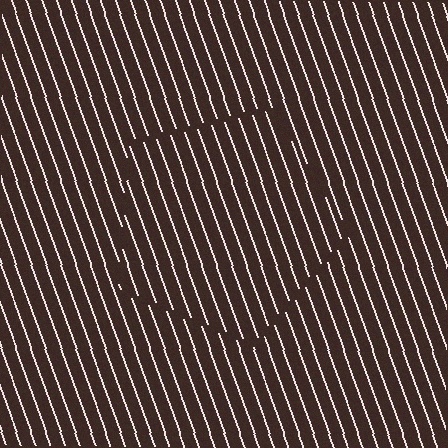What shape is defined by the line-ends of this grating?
An illusory pentagon. The interior of the shape contains the same grating, shifted by half a period — the contour is defined by the phase discontinuity where line-ends from the inner and outer gratings abut.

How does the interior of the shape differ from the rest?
The interior of the shape contains the same grating, shifted by half a period — the contour is defined by the phase discontinuity where line-ends from the inner and outer gratings abut.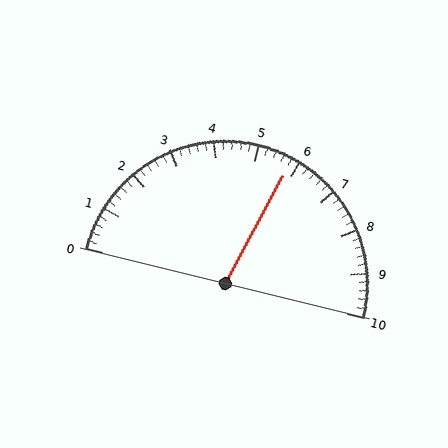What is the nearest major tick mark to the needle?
The nearest major tick mark is 6.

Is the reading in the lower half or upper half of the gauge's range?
The reading is in the upper half of the range (0 to 10).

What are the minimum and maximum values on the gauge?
The gauge ranges from 0 to 10.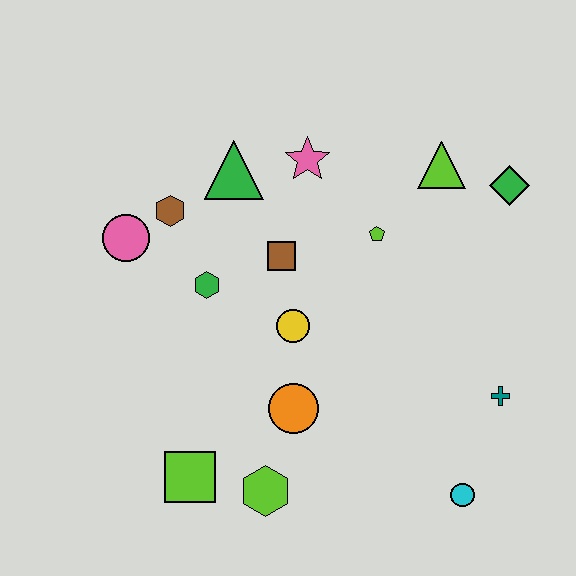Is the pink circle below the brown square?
No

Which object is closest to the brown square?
The yellow circle is closest to the brown square.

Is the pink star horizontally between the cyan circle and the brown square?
Yes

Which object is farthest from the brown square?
The cyan circle is farthest from the brown square.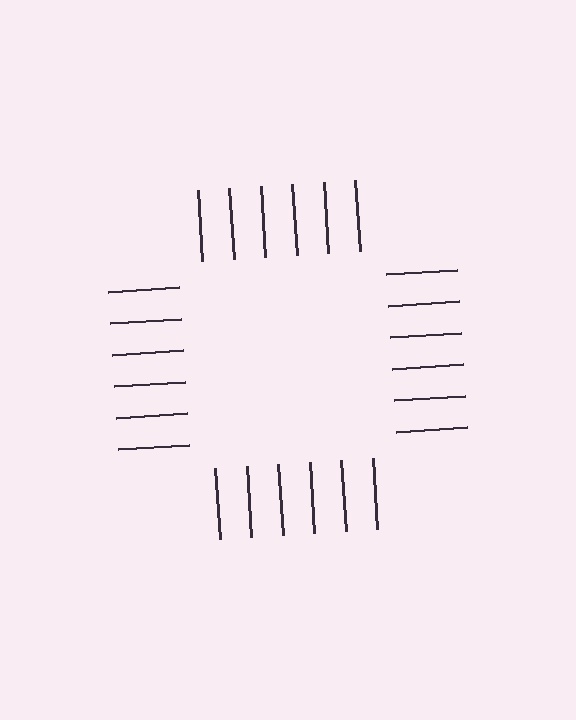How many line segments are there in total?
24 — 6 along each of the 4 edges.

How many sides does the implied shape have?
4 sides — the line-ends trace a square.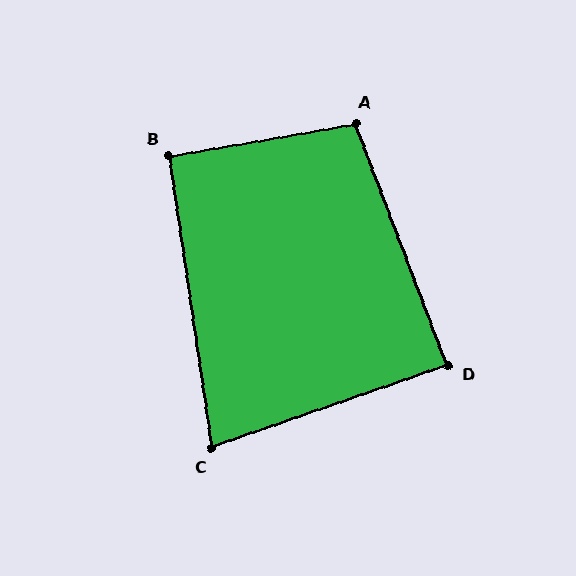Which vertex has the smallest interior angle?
C, at approximately 79 degrees.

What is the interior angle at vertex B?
Approximately 92 degrees (approximately right).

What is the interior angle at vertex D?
Approximately 88 degrees (approximately right).